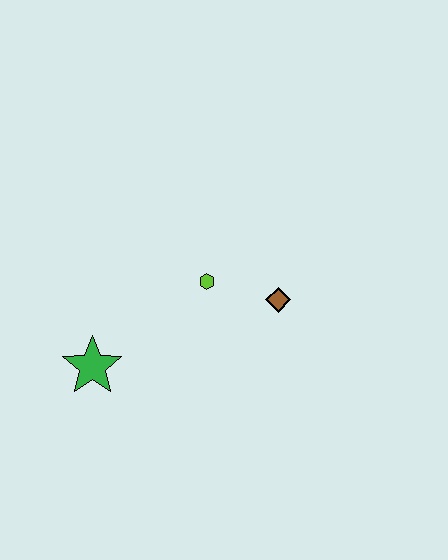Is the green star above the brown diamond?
No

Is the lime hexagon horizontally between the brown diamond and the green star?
Yes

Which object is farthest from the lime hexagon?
The green star is farthest from the lime hexagon.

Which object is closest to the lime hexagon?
The brown diamond is closest to the lime hexagon.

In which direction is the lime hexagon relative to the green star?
The lime hexagon is to the right of the green star.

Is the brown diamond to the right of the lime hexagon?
Yes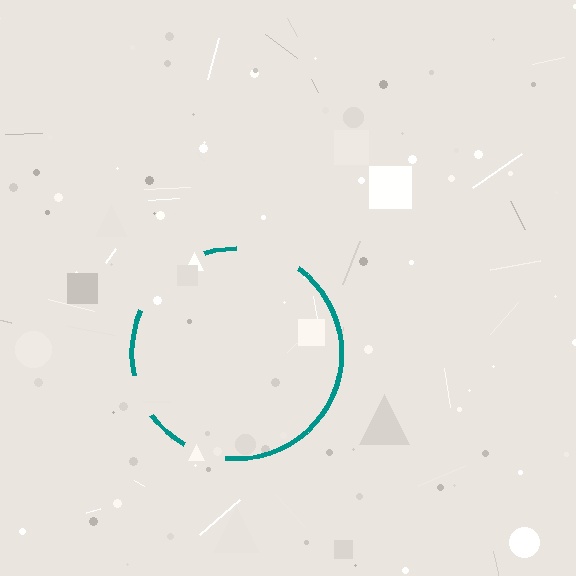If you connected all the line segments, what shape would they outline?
They would outline a circle.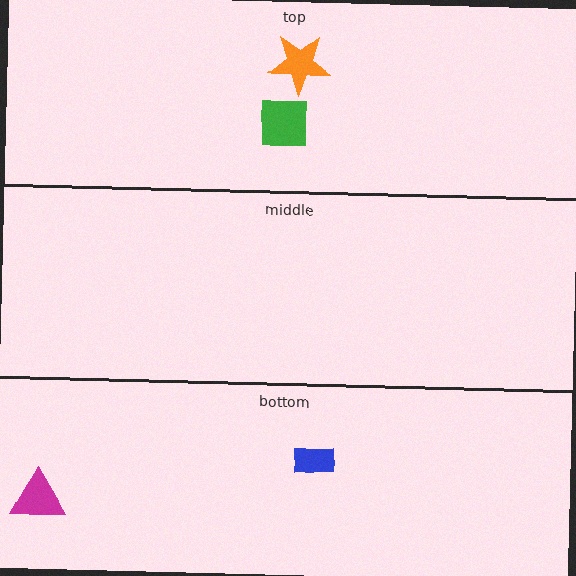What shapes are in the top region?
The orange star, the green square.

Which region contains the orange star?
The top region.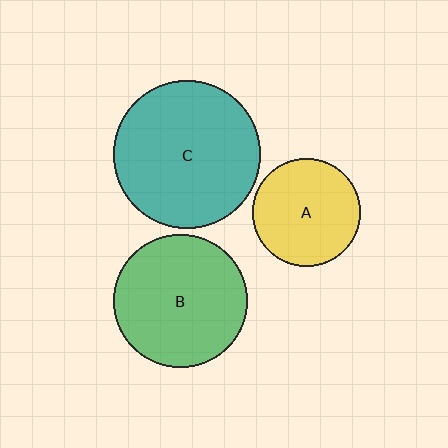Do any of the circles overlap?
No, none of the circles overlap.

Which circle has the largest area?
Circle C (teal).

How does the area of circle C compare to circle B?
Approximately 1.2 times.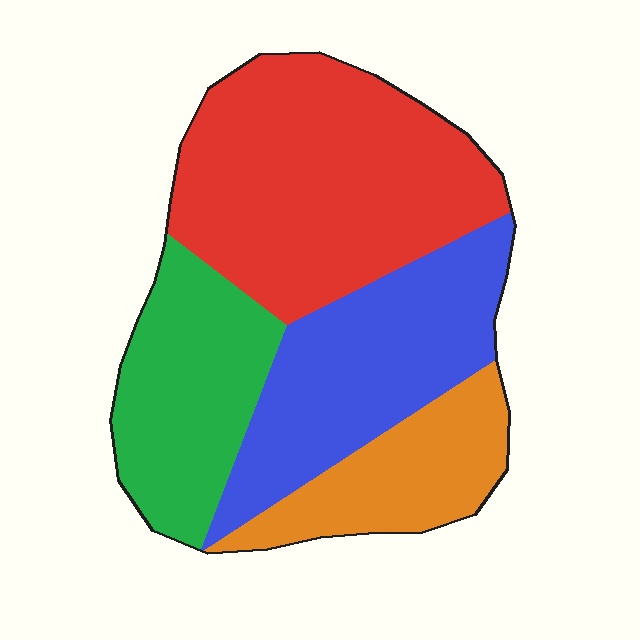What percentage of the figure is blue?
Blue takes up about one quarter (1/4) of the figure.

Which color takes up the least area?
Orange, at roughly 15%.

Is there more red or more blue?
Red.